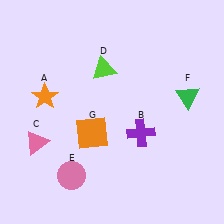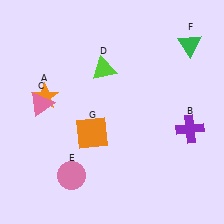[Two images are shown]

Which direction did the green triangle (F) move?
The green triangle (F) moved up.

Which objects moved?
The objects that moved are: the purple cross (B), the pink triangle (C), the green triangle (F).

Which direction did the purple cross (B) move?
The purple cross (B) moved right.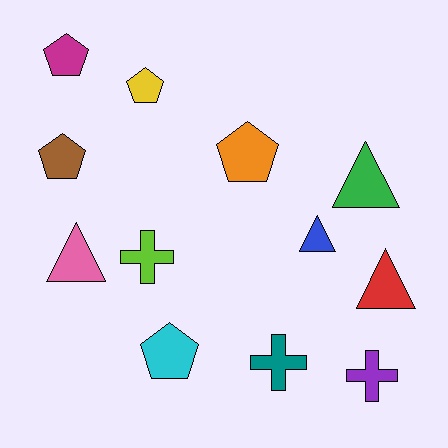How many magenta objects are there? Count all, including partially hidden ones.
There is 1 magenta object.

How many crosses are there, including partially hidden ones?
There are 3 crosses.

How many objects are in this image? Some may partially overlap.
There are 12 objects.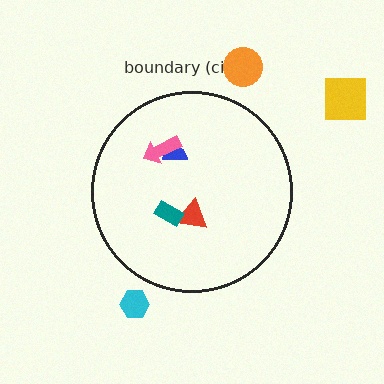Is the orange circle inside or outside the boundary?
Outside.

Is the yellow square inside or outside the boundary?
Outside.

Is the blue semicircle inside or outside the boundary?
Inside.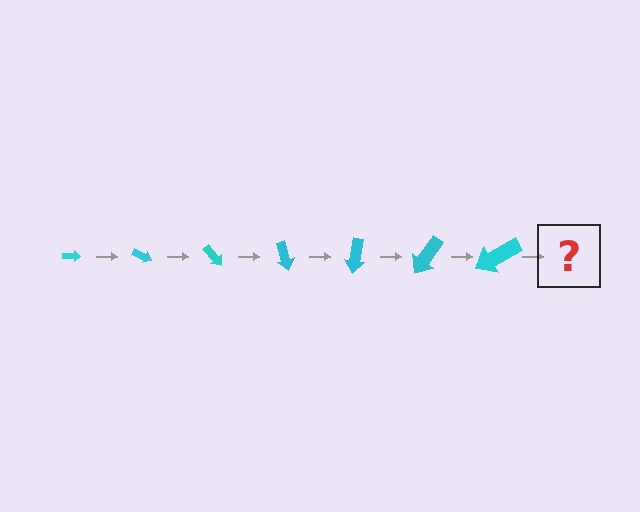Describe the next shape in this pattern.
It should be an arrow, larger than the previous one and rotated 175 degrees from the start.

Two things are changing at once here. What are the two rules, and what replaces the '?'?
The two rules are that the arrow grows larger each step and it rotates 25 degrees each step. The '?' should be an arrow, larger than the previous one and rotated 175 degrees from the start.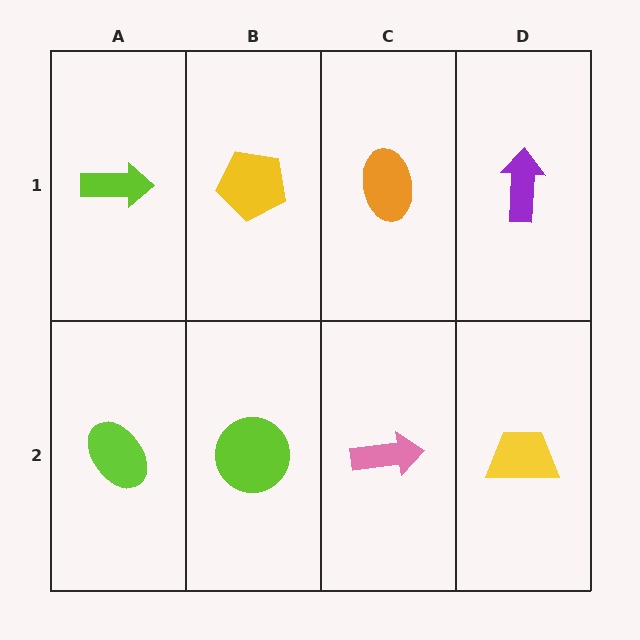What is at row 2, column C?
A pink arrow.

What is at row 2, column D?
A yellow trapezoid.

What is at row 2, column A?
A lime ellipse.